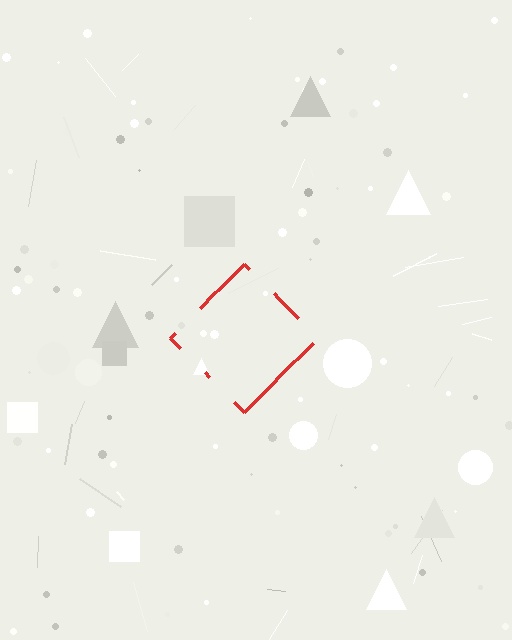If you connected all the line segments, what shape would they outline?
They would outline a diamond.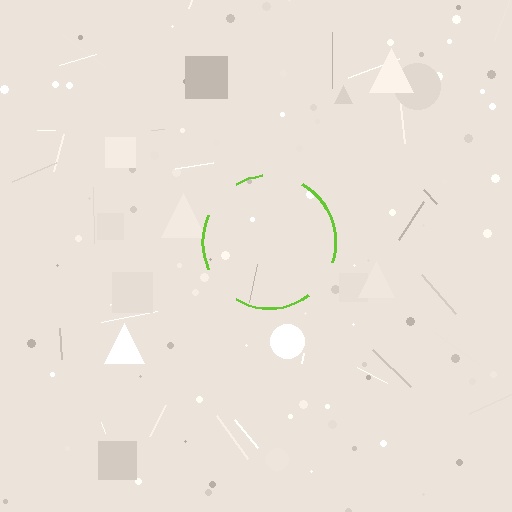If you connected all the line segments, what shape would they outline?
They would outline a circle.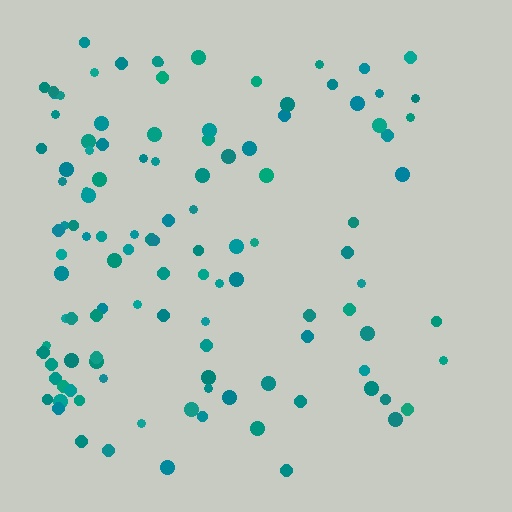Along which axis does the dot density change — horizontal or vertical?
Horizontal.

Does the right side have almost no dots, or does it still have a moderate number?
Still a moderate number, just noticeably fewer than the left.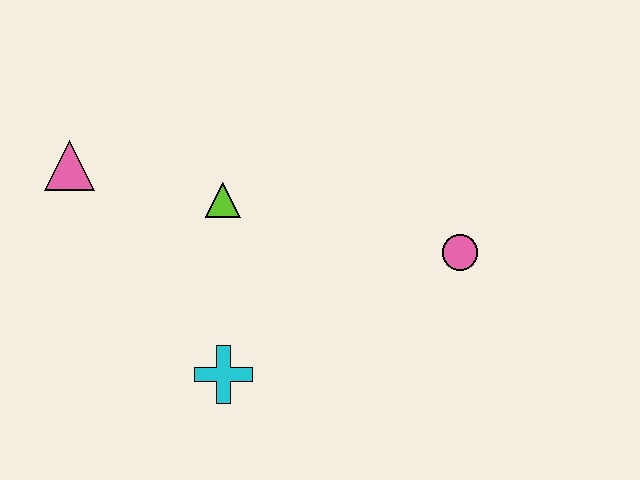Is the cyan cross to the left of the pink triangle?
No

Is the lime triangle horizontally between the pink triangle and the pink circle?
Yes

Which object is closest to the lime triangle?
The pink triangle is closest to the lime triangle.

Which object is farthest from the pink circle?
The pink triangle is farthest from the pink circle.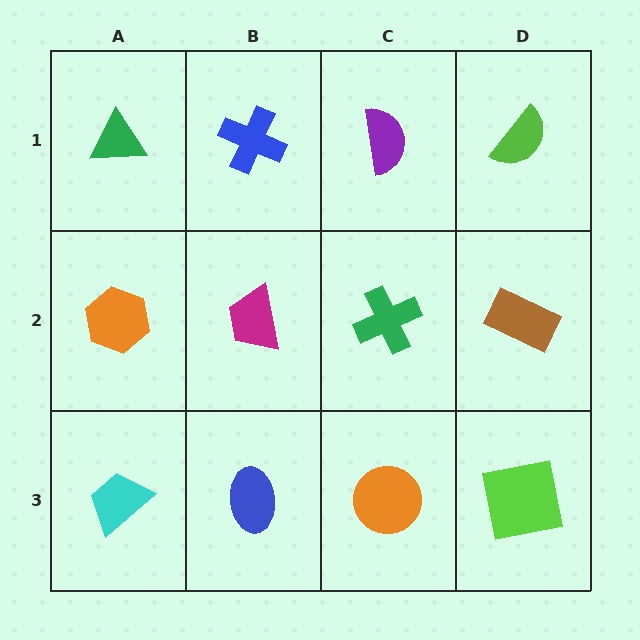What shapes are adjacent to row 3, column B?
A magenta trapezoid (row 2, column B), a cyan trapezoid (row 3, column A), an orange circle (row 3, column C).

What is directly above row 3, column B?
A magenta trapezoid.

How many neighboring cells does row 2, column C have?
4.